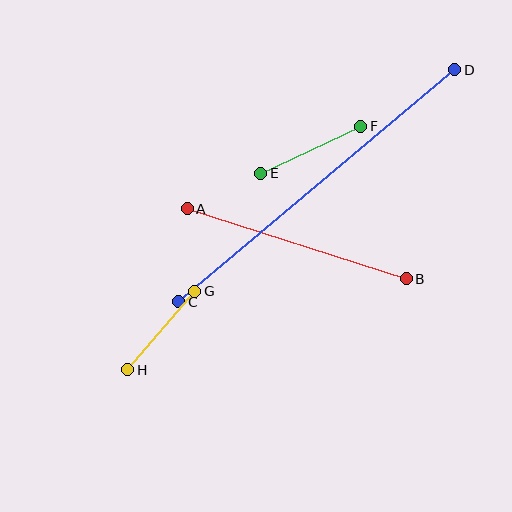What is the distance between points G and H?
The distance is approximately 103 pixels.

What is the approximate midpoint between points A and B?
The midpoint is at approximately (297, 244) pixels.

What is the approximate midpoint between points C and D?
The midpoint is at approximately (317, 186) pixels.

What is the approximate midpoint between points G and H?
The midpoint is at approximately (161, 331) pixels.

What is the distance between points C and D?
The distance is approximately 361 pixels.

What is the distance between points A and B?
The distance is approximately 230 pixels.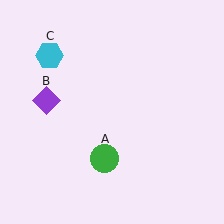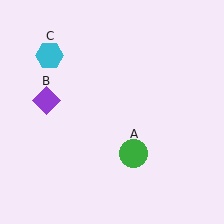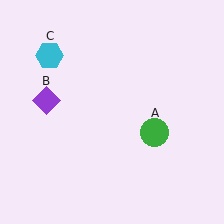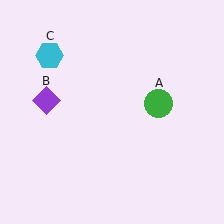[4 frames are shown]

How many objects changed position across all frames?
1 object changed position: green circle (object A).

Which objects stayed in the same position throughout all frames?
Purple diamond (object B) and cyan hexagon (object C) remained stationary.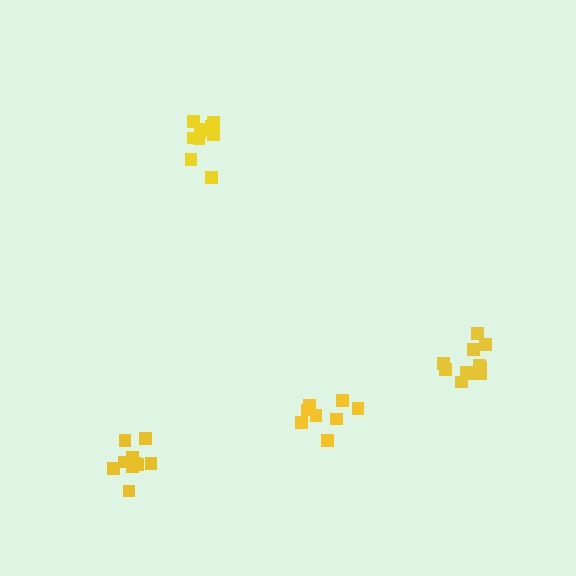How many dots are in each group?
Group 1: 9 dots, Group 2: 10 dots, Group 3: 12 dots, Group 4: 11 dots (42 total).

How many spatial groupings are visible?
There are 4 spatial groupings.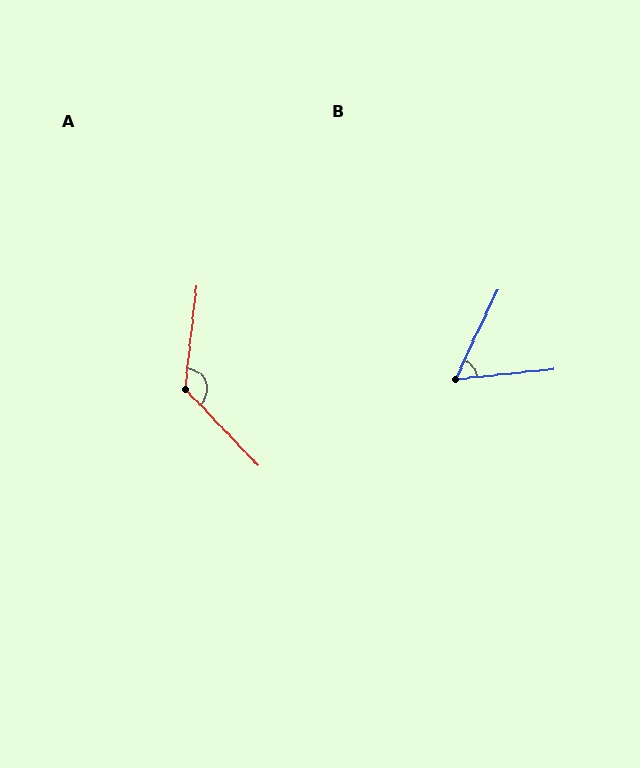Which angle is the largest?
A, at approximately 130 degrees.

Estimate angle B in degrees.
Approximately 59 degrees.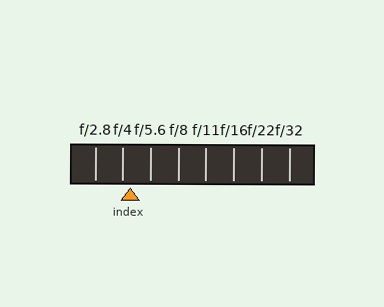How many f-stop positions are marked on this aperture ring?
There are 8 f-stop positions marked.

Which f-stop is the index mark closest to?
The index mark is closest to f/4.